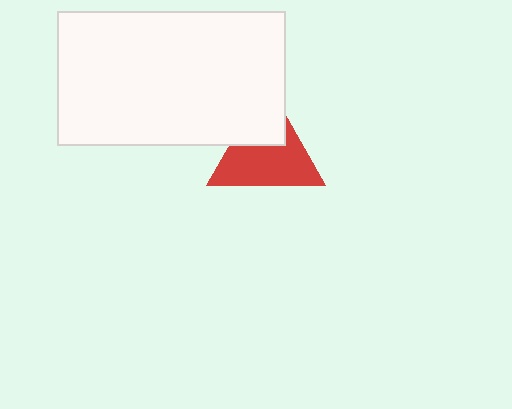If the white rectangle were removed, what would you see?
You would see the complete red triangle.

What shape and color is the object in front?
The object in front is a white rectangle.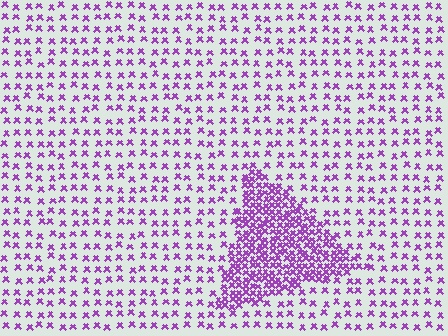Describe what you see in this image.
The image contains small purple elements arranged at two different densities. A triangle-shaped region is visible where the elements are more densely packed than the surrounding area.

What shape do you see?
I see a triangle.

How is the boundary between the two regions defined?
The boundary is defined by a change in element density (approximately 2.9x ratio). All elements are the same color, size, and shape.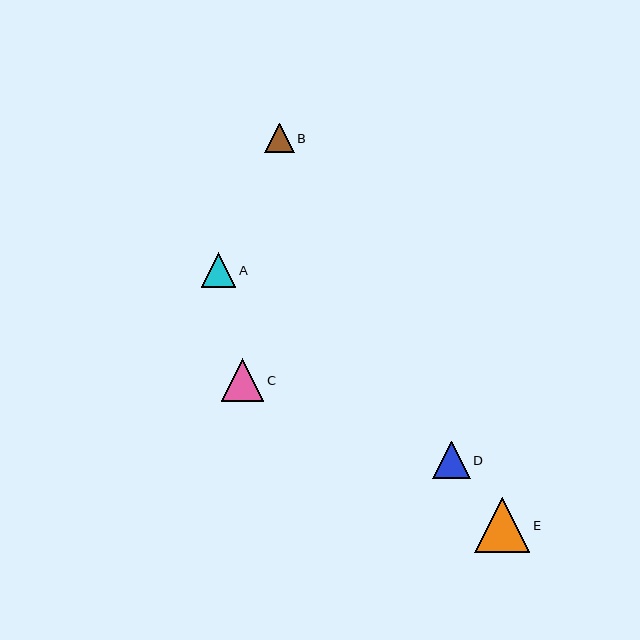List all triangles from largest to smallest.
From largest to smallest: E, C, D, A, B.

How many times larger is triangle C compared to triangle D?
Triangle C is approximately 1.1 times the size of triangle D.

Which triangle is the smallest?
Triangle B is the smallest with a size of approximately 30 pixels.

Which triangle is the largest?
Triangle E is the largest with a size of approximately 55 pixels.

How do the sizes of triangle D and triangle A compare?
Triangle D and triangle A are approximately the same size.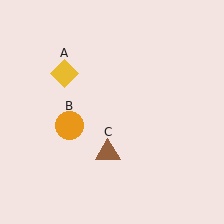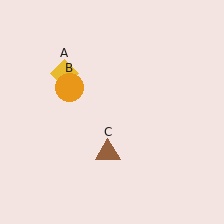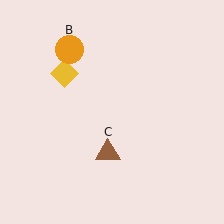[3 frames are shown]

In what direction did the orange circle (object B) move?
The orange circle (object B) moved up.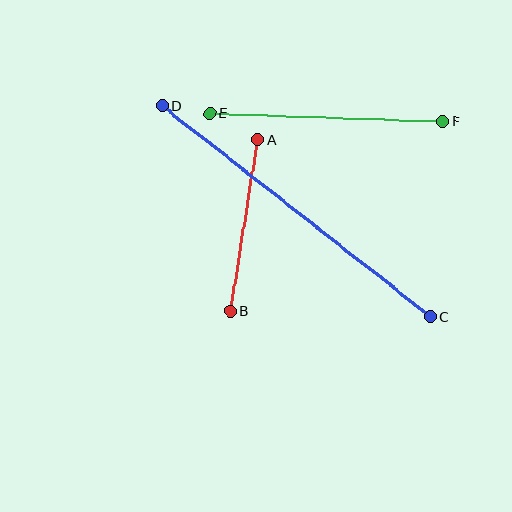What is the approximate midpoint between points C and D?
The midpoint is at approximately (296, 211) pixels.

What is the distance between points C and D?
The distance is approximately 342 pixels.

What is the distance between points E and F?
The distance is approximately 233 pixels.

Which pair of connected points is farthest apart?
Points C and D are farthest apart.